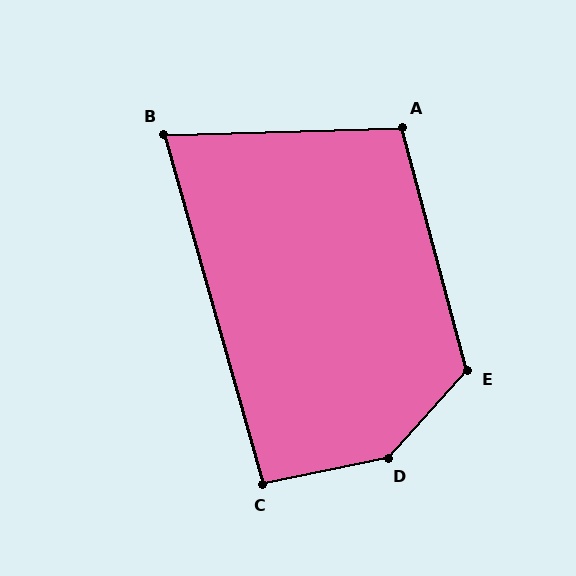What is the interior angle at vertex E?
Approximately 123 degrees (obtuse).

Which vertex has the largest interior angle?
D, at approximately 144 degrees.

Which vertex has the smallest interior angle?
B, at approximately 76 degrees.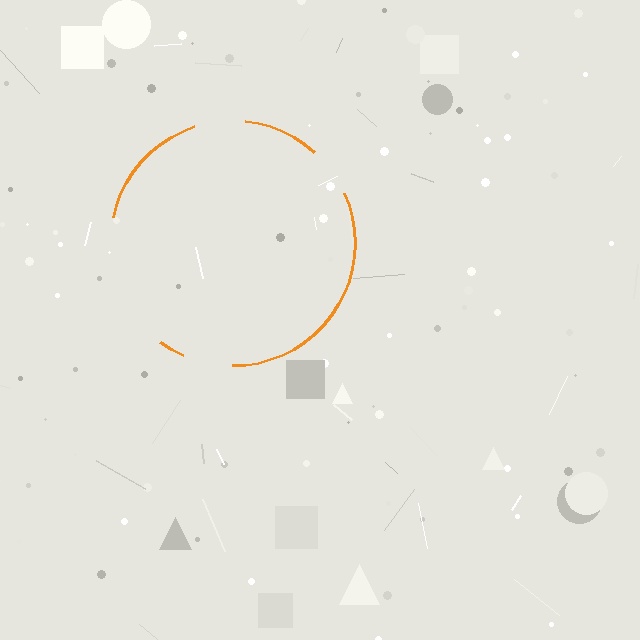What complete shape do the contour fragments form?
The contour fragments form a circle.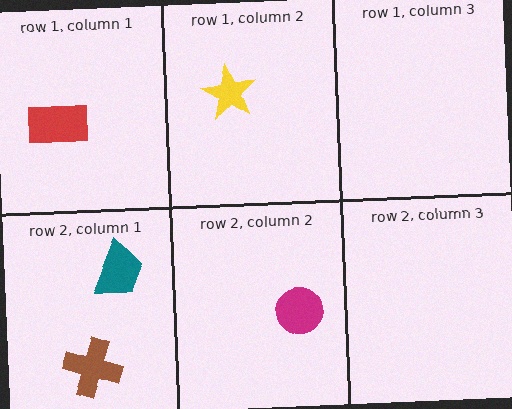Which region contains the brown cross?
The row 2, column 1 region.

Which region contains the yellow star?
The row 1, column 2 region.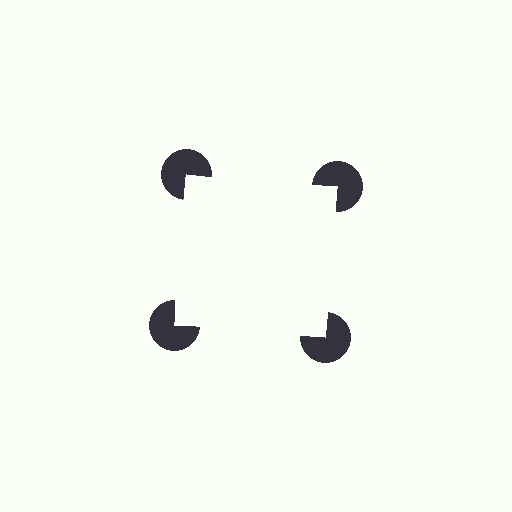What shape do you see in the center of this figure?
An illusory square — its edges are inferred from the aligned wedge cuts in the pac-man discs, not physically drawn.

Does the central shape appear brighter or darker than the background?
It typically appears slightly brighter than the background, even though no actual brightness change is drawn.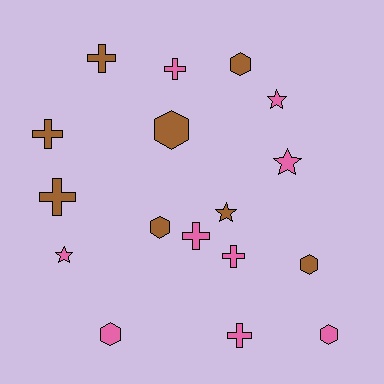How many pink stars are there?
There are 3 pink stars.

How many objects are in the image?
There are 17 objects.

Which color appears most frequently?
Pink, with 9 objects.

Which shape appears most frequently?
Cross, with 7 objects.